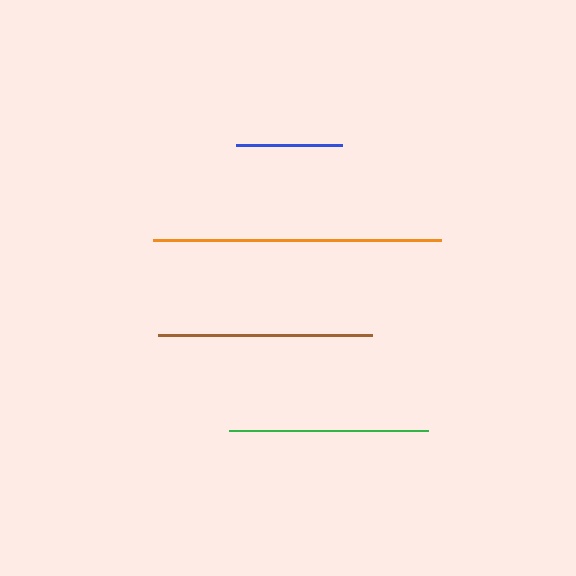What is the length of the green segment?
The green segment is approximately 199 pixels long.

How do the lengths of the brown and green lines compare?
The brown and green lines are approximately the same length.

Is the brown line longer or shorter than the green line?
The brown line is longer than the green line.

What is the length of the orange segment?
The orange segment is approximately 288 pixels long.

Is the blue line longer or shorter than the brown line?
The brown line is longer than the blue line.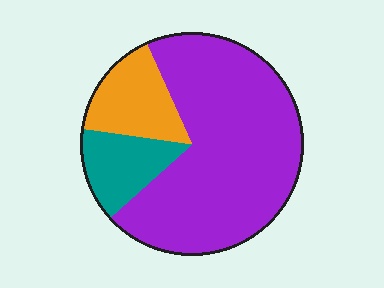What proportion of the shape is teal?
Teal takes up less than a quarter of the shape.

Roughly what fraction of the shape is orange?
Orange takes up about one sixth (1/6) of the shape.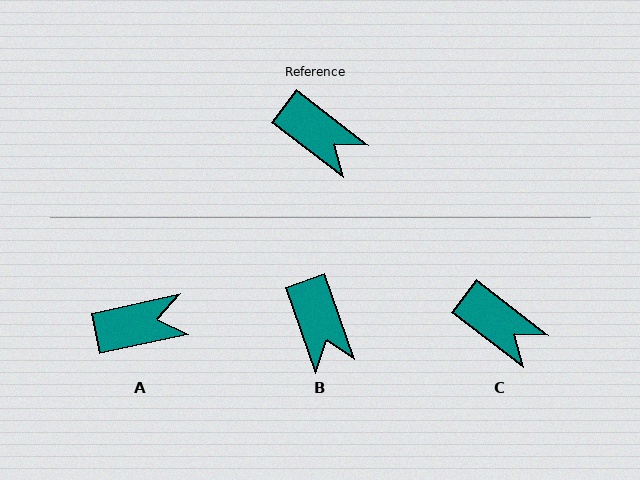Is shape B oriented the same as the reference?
No, it is off by about 33 degrees.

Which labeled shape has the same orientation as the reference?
C.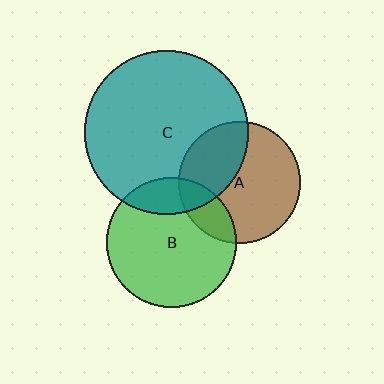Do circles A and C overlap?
Yes.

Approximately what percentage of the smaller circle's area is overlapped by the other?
Approximately 35%.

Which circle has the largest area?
Circle C (teal).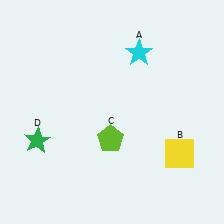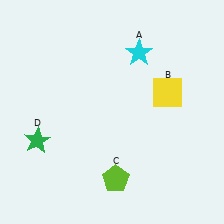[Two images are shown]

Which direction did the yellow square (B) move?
The yellow square (B) moved up.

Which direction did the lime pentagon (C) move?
The lime pentagon (C) moved down.